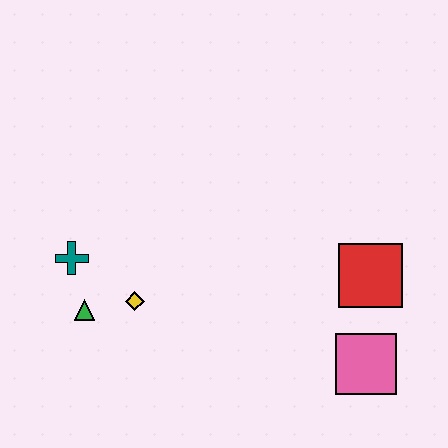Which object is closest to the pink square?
The red square is closest to the pink square.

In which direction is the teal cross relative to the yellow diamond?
The teal cross is to the left of the yellow diamond.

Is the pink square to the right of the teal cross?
Yes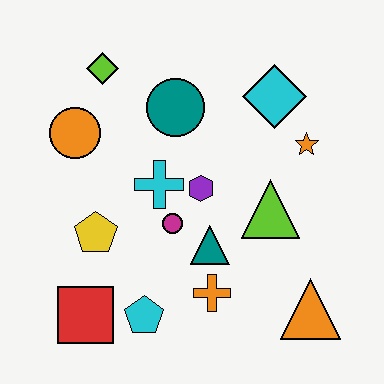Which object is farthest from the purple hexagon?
The red square is farthest from the purple hexagon.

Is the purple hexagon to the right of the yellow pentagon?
Yes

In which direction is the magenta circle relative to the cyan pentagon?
The magenta circle is above the cyan pentagon.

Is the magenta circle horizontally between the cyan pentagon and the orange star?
Yes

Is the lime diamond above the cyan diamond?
Yes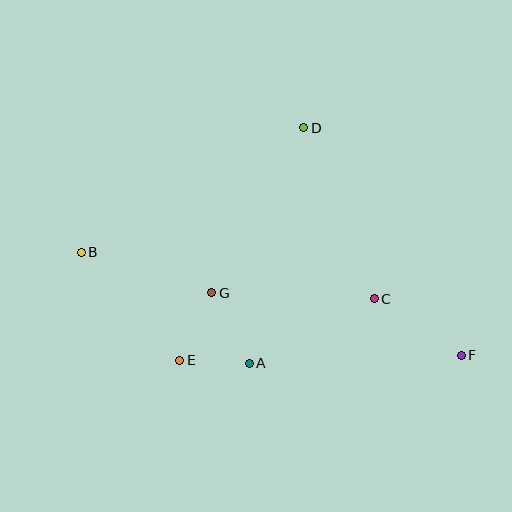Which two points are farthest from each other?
Points B and F are farthest from each other.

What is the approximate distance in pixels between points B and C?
The distance between B and C is approximately 297 pixels.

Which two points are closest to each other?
Points A and E are closest to each other.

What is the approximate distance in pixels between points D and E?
The distance between D and E is approximately 264 pixels.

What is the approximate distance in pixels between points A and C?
The distance between A and C is approximately 141 pixels.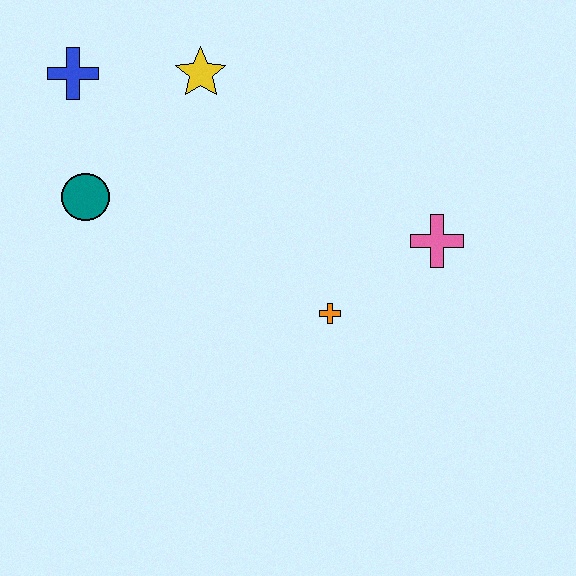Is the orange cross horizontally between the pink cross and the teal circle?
Yes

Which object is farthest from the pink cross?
The blue cross is farthest from the pink cross.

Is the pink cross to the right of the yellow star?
Yes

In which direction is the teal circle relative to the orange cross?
The teal circle is to the left of the orange cross.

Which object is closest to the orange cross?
The pink cross is closest to the orange cross.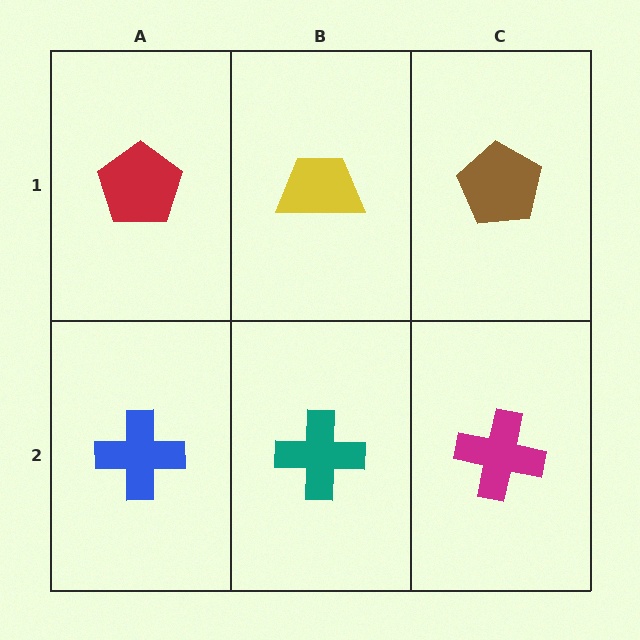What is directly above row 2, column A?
A red pentagon.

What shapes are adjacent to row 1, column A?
A blue cross (row 2, column A), a yellow trapezoid (row 1, column B).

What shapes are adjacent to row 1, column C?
A magenta cross (row 2, column C), a yellow trapezoid (row 1, column B).